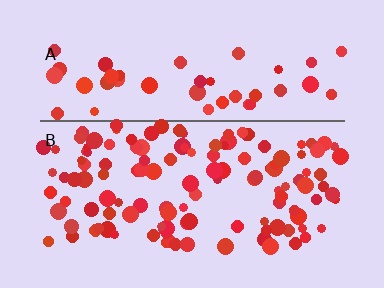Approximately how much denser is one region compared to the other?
Approximately 2.4× — region B over region A.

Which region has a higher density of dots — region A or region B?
B (the bottom).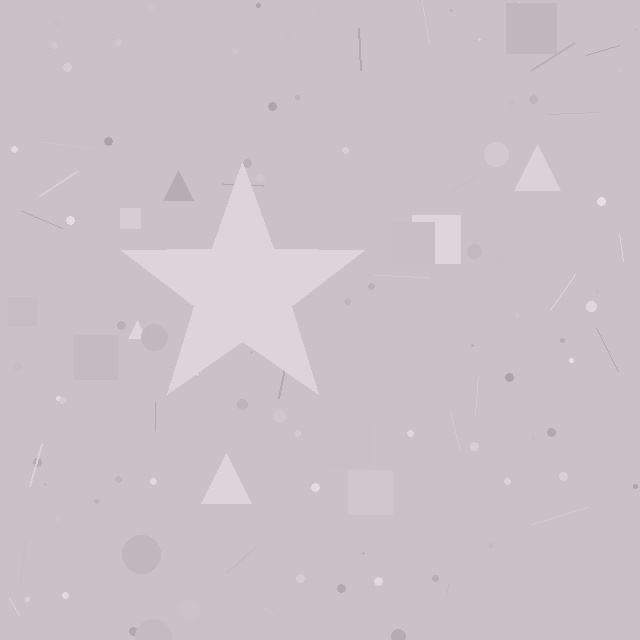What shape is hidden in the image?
A star is hidden in the image.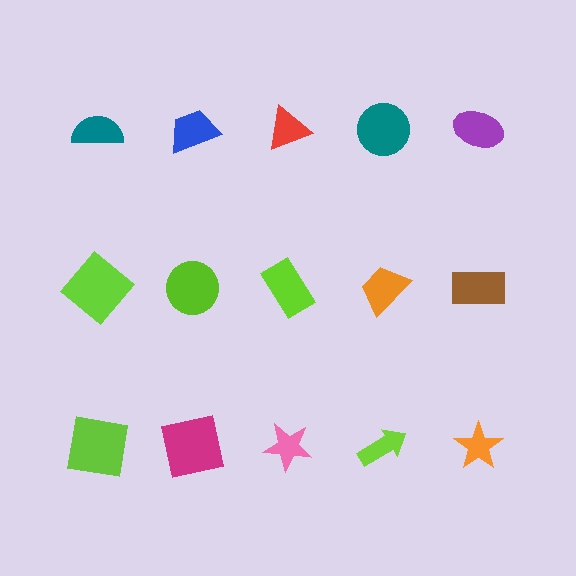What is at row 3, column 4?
A lime arrow.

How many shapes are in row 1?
5 shapes.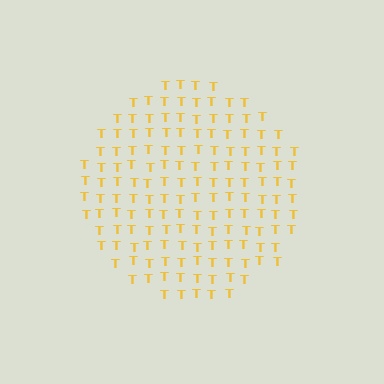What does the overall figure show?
The overall figure shows a circle.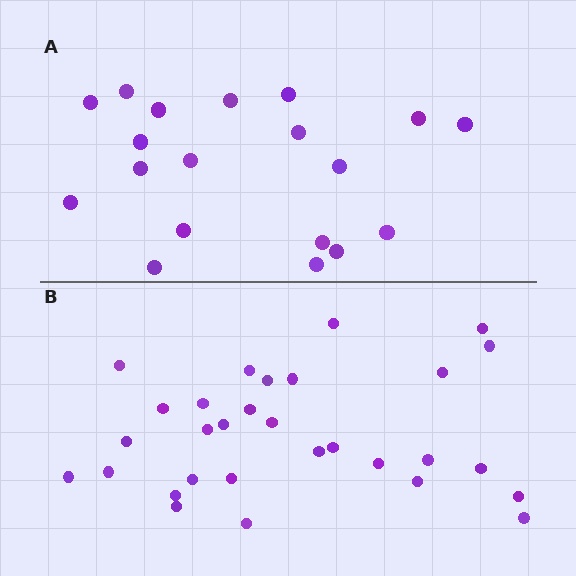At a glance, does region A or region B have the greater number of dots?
Region B (the bottom region) has more dots.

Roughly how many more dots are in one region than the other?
Region B has roughly 12 or so more dots than region A.